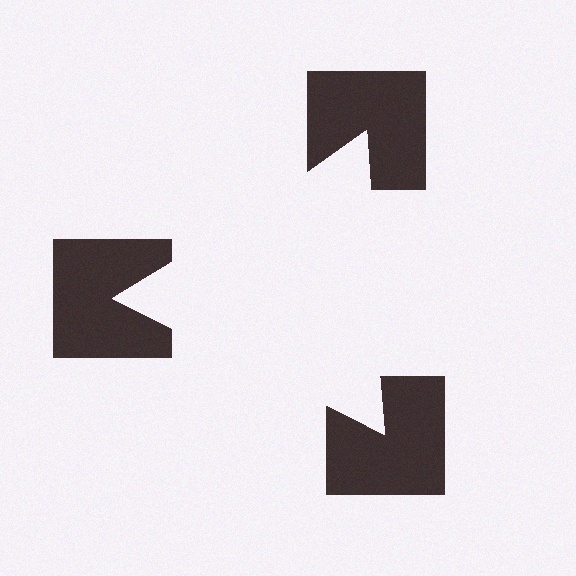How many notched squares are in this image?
There are 3 — one at each vertex of the illusory triangle.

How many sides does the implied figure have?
3 sides.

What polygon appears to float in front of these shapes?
An illusory triangle — its edges are inferred from the aligned wedge cuts in the notched squares, not physically drawn.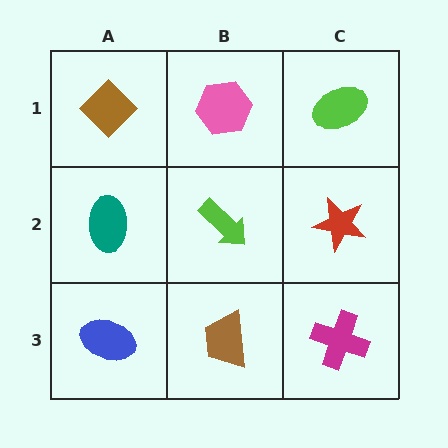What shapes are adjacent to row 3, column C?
A red star (row 2, column C), a brown trapezoid (row 3, column B).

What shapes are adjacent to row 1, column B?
A lime arrow (row 2, column B), a brown diamond (row 1, column A), a lime ellipse (row 1, column C).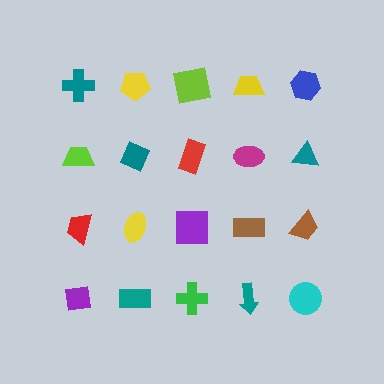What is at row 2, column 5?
A teal triangle.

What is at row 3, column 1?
A red trapezoid.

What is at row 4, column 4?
A teal arrow.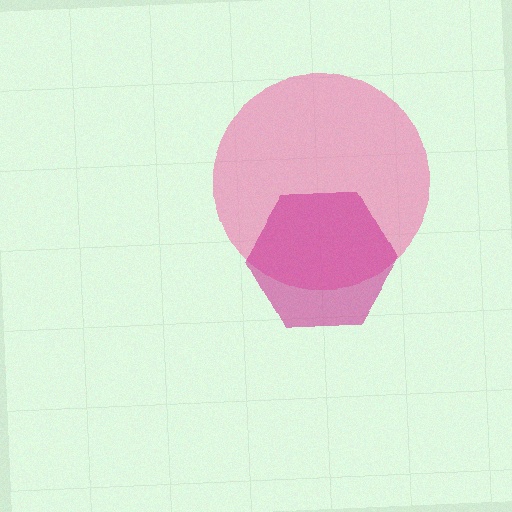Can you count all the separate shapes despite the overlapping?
Yes, there are 2 separate shapes.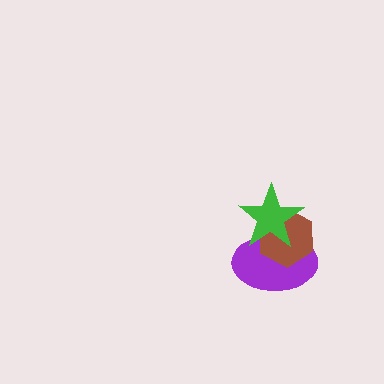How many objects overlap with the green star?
2 objects overlap with the green star.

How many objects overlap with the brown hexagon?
2 objects overlap with the brown hexagon.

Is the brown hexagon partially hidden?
Yes, it is partially covered by another shape.